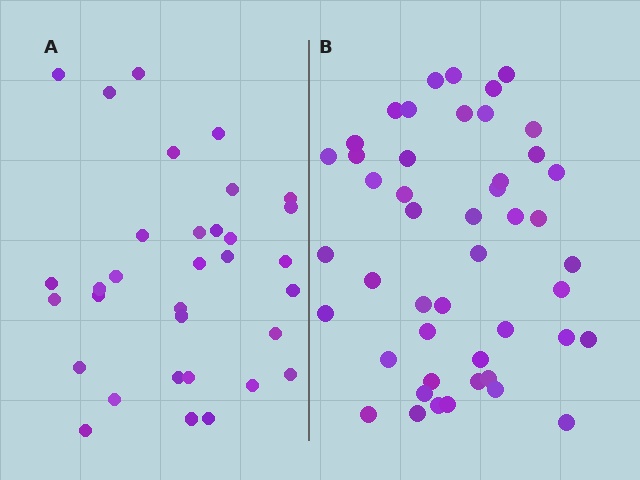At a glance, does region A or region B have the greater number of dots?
Region B (the right region) has more dots.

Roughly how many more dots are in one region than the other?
Region B has approximately 15 more dots than region A.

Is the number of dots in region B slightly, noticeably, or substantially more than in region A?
Region B has noticeably more, but not dramatically so. The ratio is roughly 1.4 to 1.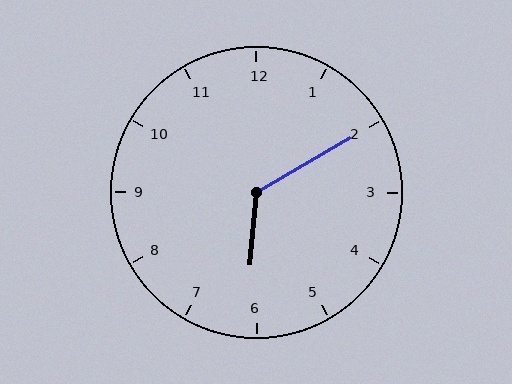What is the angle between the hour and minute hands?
Approximately 125 degrees.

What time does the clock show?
6:10.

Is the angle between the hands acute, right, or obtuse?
It is obtuse.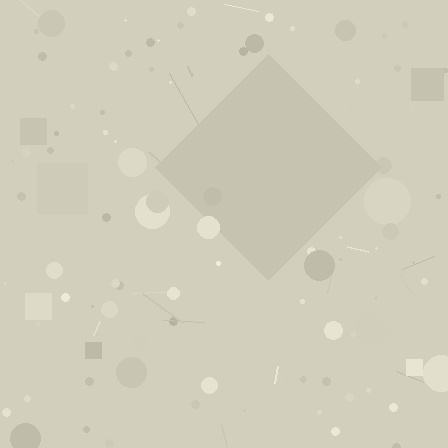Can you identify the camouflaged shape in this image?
The camouflaged shape is a diamond.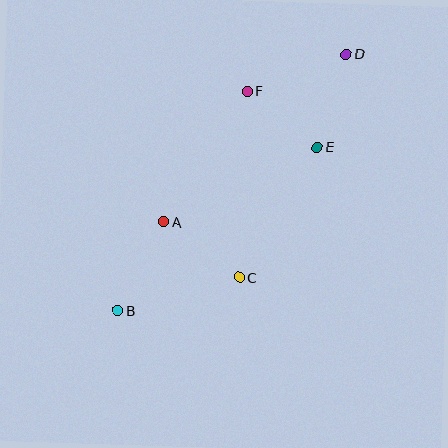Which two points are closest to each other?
Points E and F are closest to each other.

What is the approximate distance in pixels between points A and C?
The distance between A and C is approximately 94 pixels.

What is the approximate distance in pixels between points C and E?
The distance between C and E is approximately 151 pixels.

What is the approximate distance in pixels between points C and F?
The distance between C and F is approximately 187 pixels.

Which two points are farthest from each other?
Points B and D are farthest from each other.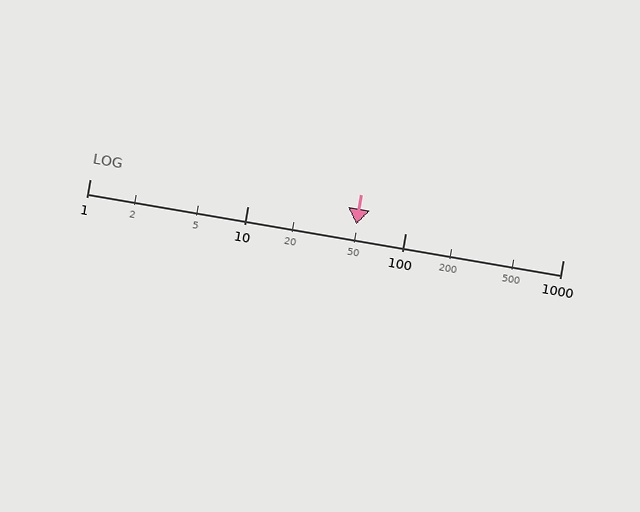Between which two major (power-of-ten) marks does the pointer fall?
The pointer is between 10 and 100.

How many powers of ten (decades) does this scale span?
The scale spans 3 decades, from 1 to 1000.